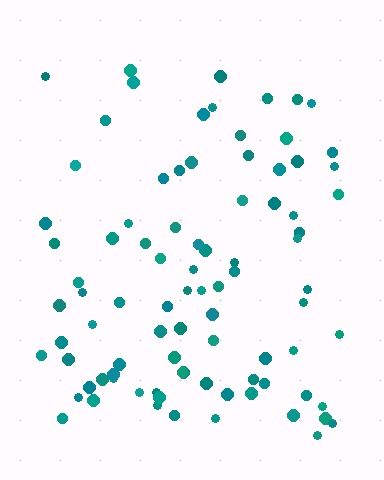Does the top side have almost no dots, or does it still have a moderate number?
Still a moderate number, just noticeably fewer than the bottom.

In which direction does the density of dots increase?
From top to bottom, with the bottom side densest.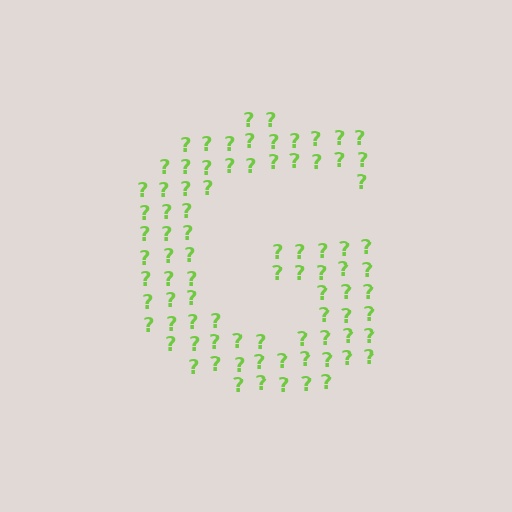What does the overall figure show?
The overall figure shows the letter G.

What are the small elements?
The small elements are question marks.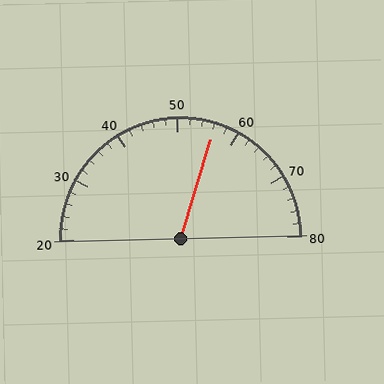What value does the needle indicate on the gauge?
The needle indicates approximately 56.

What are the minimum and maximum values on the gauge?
The gauge ranges from 20 to 80.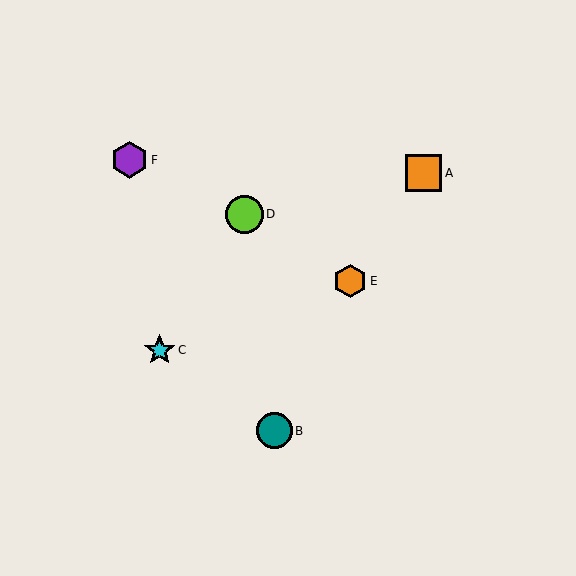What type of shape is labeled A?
Shape A is an orange square.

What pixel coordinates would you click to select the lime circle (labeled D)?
Click at (244, 214) to select the lime circle D.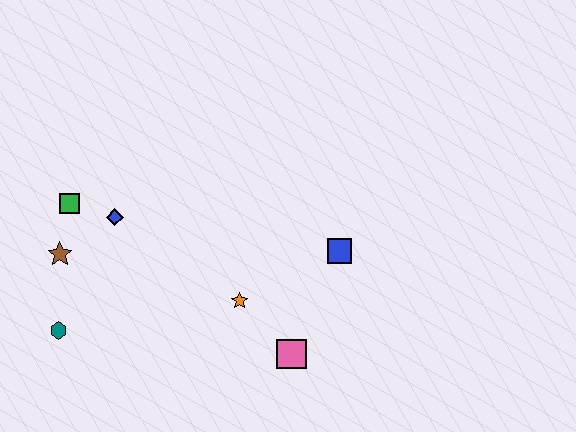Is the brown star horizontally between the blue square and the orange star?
No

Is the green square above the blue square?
Yes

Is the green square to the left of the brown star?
No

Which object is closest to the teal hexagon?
The brown star is closest to the teal hexagon.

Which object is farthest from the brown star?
The blue square is farthest from the brown star.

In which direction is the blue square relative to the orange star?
The blue square is to the right of the orange star.